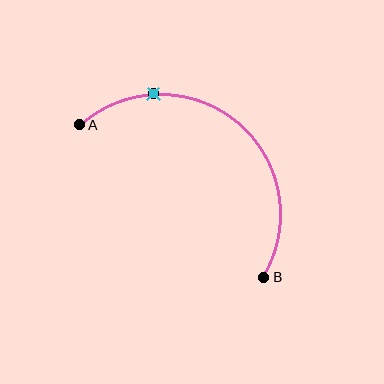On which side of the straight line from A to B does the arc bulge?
The arc bulges above and to the right of the straight line connecting A and B.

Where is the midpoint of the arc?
The arc midpoint is the point on the curve farthest from the straight line joining A and B. It sits above and to the right of that line.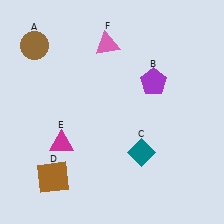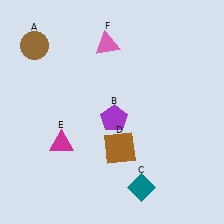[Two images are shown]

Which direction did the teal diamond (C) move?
The teal diamond (C) moved down.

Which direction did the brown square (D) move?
The brown square (D) moved right.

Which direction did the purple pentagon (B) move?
The purple pentagon (B) moved left.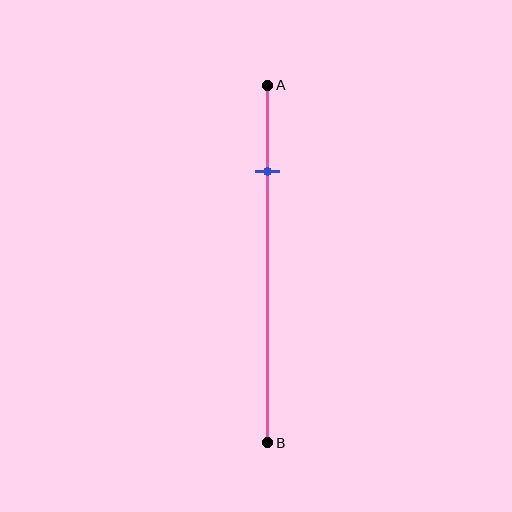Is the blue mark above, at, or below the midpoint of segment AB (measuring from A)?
The blue mark is above the midpoint of segment AB.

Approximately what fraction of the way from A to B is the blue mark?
The blue mark is approximately 25% of the way from A to B.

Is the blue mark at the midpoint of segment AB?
No, the mark is at about 25% from A, not at the 50% midpoint.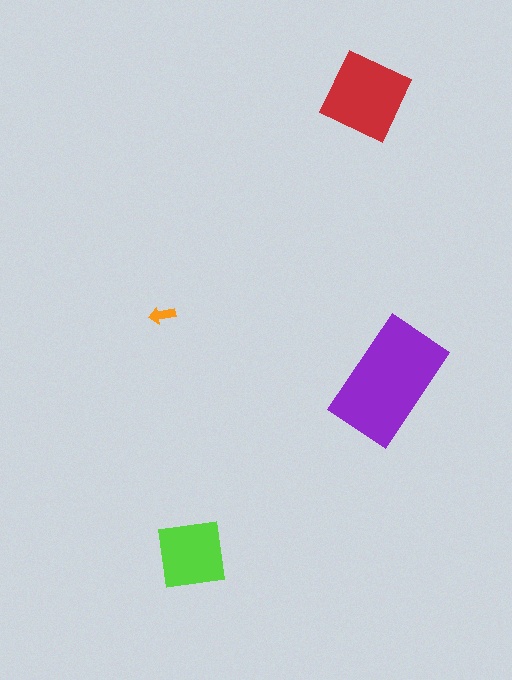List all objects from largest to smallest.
The purple rectangle, the red square, the lime square, the orange arrow.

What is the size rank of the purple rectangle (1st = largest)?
1st.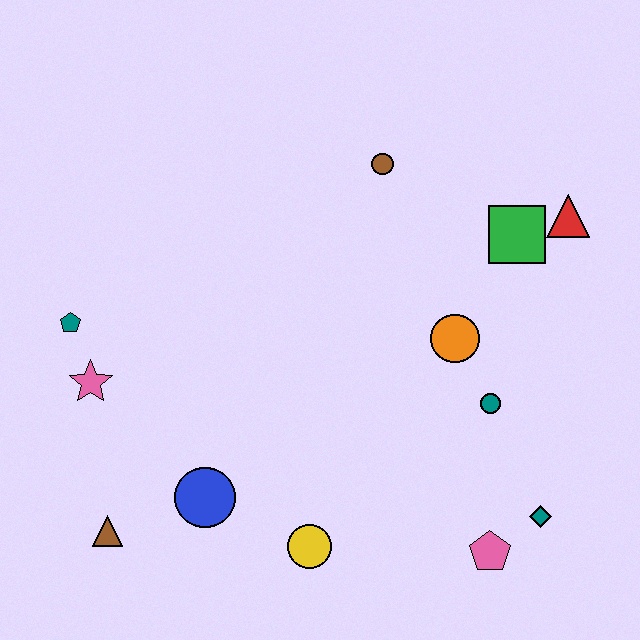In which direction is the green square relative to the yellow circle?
The green square is above the yellow circle.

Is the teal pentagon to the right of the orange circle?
No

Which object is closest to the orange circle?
The teal circle is closest to the orange circle.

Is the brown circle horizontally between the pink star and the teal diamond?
Yes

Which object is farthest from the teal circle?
The teal pentagon is farthest from the teal circle.